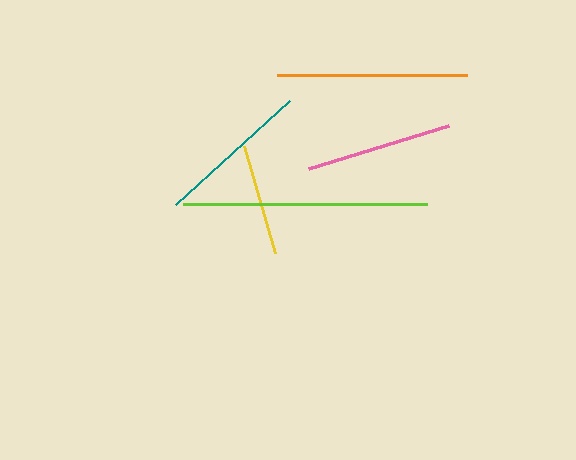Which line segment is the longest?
The lime line is the longest at approximately 244 pixels.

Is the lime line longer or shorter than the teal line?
The lime line is longer than the teal line.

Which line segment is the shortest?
The yellow line is the shortest at approximately 112 pixels.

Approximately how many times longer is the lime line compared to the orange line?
The lime line is approximately 1.3 times the length of the orange line.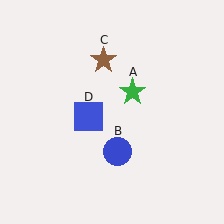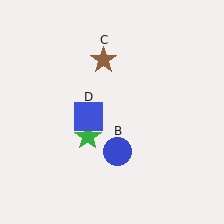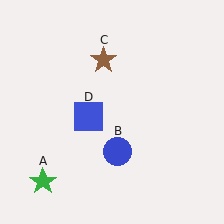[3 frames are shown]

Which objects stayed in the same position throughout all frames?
Blue circle (object B) and brown star (object C) and blue square (object D) remained stationary.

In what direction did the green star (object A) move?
The green star (object A) moved down and to the left.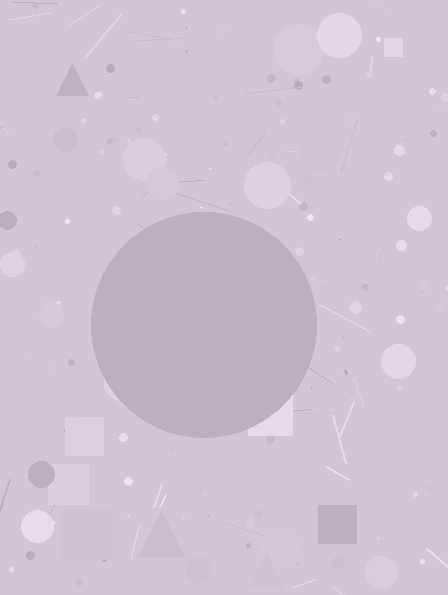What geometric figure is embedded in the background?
A circle is embedded in the background.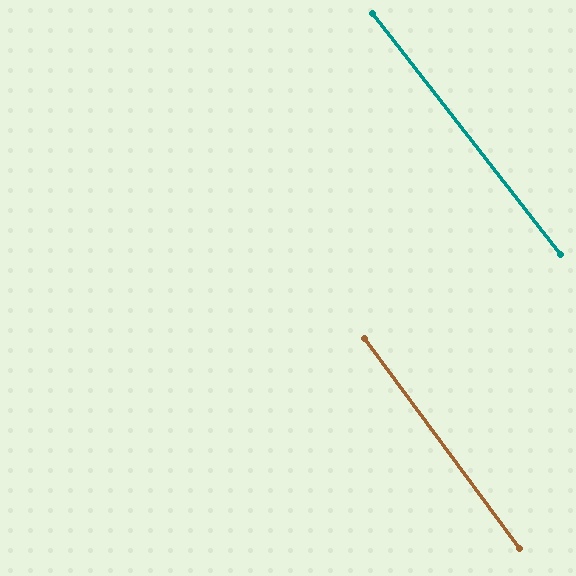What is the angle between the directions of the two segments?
Approximately 2 degrees.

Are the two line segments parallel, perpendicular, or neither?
Parallel — their directions differ by only 1.6°.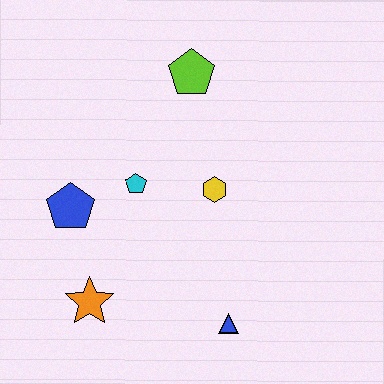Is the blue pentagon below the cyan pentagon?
Yes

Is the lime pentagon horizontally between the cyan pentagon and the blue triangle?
Yes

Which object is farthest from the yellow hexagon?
The orange star is farthest from the yellow hexagon.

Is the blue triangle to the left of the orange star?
No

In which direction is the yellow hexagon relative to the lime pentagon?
The yellow hexagon is below the lime pentagon.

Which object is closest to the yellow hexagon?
The cyan pentagon is closest to the yellow hexagon.